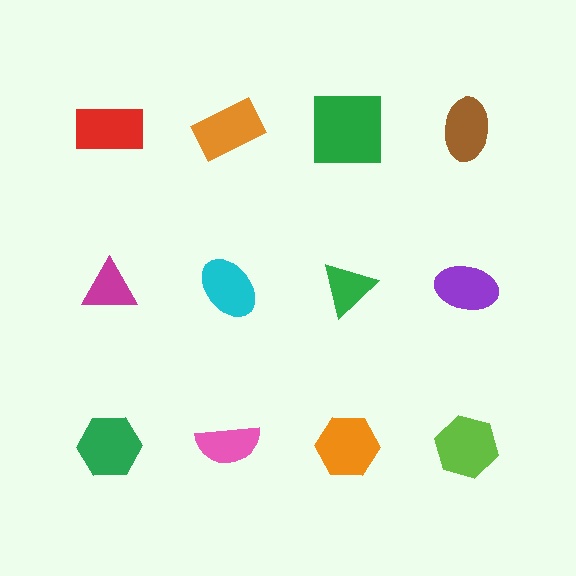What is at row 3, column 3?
An orange hexagon.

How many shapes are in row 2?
4 shapes.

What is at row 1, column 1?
A red rectangle.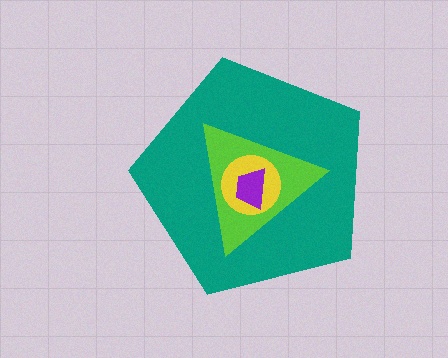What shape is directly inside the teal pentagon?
The lime triangle.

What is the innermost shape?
The purple trapezoid.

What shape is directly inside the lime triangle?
The yellow circle.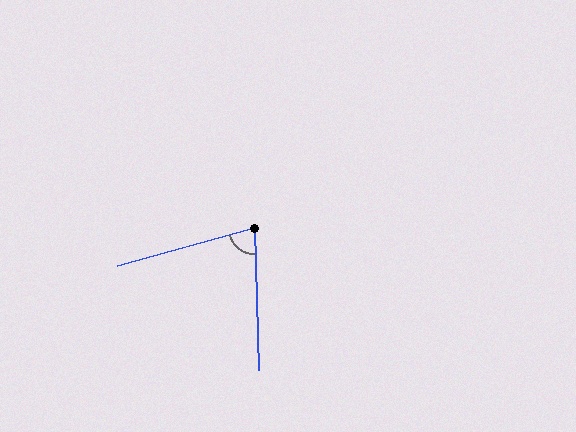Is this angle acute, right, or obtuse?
It is acute.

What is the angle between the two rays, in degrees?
Approximately 76 degrees.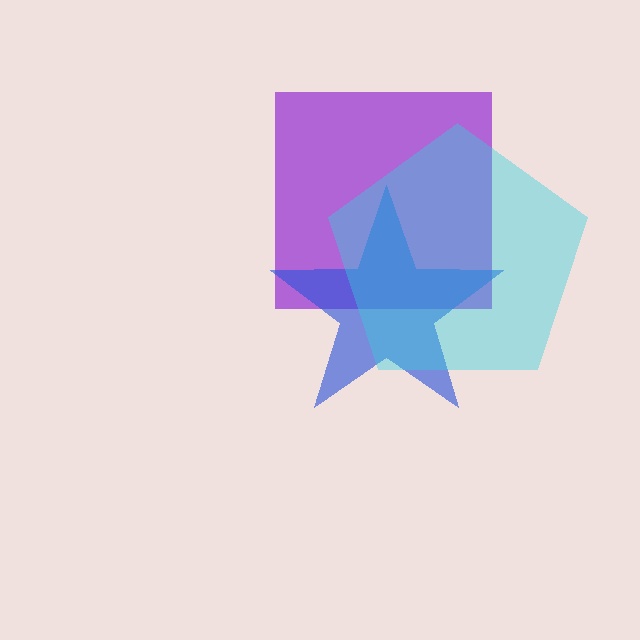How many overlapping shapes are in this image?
There are 3 overlapping shapes in the image.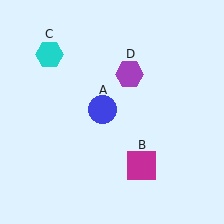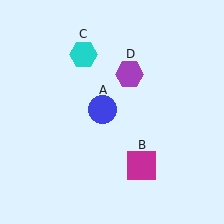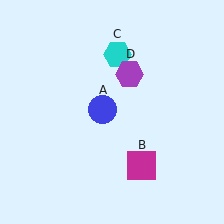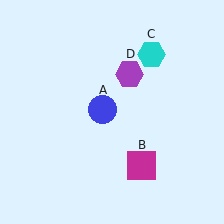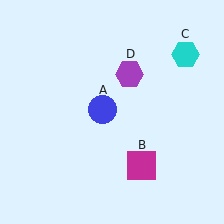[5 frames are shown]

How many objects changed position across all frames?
1 object changed position: cyan hexagon (object C).